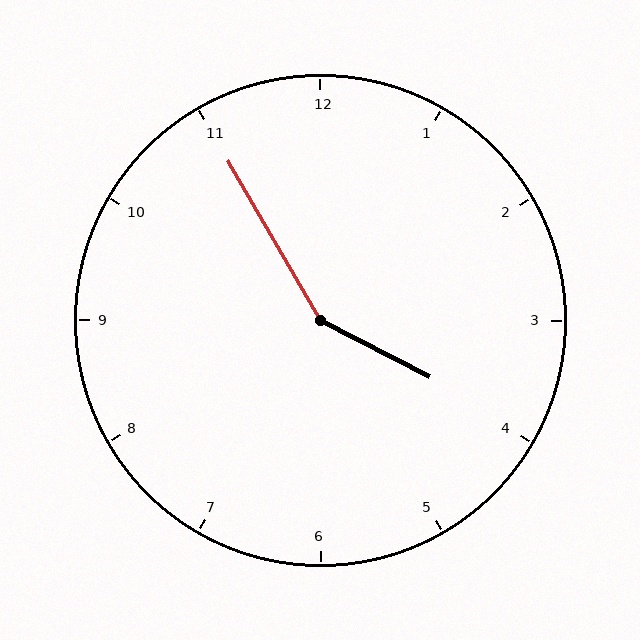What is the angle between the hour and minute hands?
Approximately 148 degrees.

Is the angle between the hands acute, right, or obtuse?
It is obtuse.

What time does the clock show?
3:55.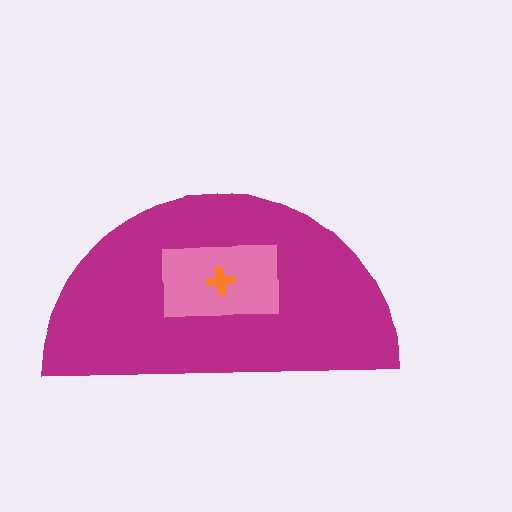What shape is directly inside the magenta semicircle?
The pink rectangle.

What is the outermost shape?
The magenta semicircle.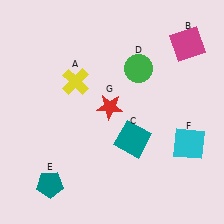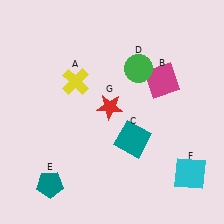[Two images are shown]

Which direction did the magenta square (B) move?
The magenta square (B) moved down.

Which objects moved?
The objects that moved are: the magenta square (B), the cyan square (F).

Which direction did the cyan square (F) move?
The cyan square (F) moved down.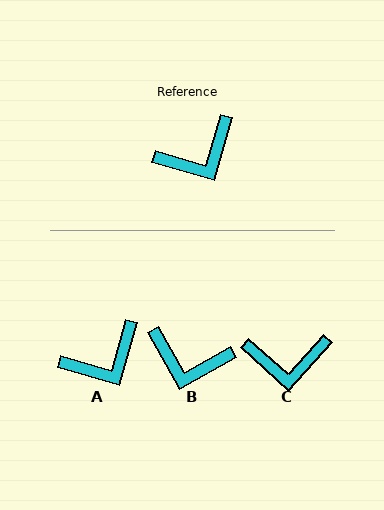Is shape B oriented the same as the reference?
No, it is off by about 44 degrees.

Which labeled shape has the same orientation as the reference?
A.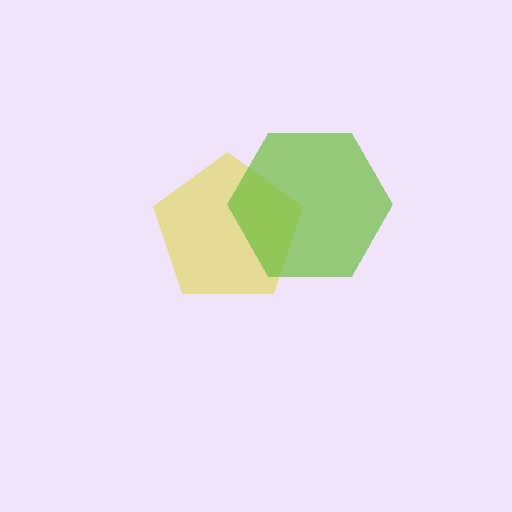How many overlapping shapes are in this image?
There are 2 overlapping shapes in the image.